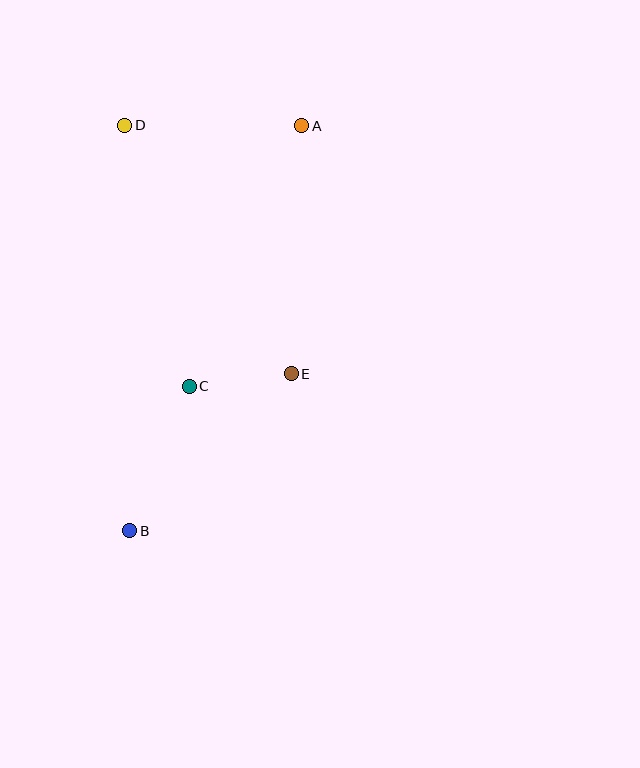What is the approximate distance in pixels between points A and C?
The distance between A and C is approximately 283 pixels.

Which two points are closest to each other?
Points C and E are closest to each other.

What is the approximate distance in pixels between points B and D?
The distance between B and D is approximately 406 pixels.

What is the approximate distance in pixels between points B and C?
The distance between B and C is approximately 156 pixels.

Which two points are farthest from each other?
Points A and B are farthest from each other.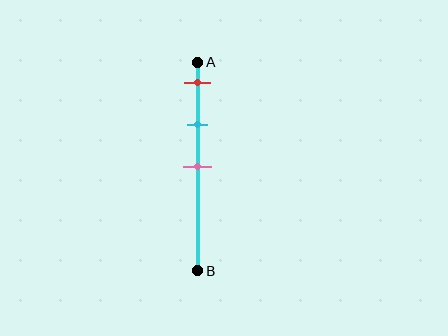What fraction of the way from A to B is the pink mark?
The pink mark is approximately 50% (0.5) of the way from A to B.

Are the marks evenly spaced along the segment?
Yes, the marks are approximately evenly spaced.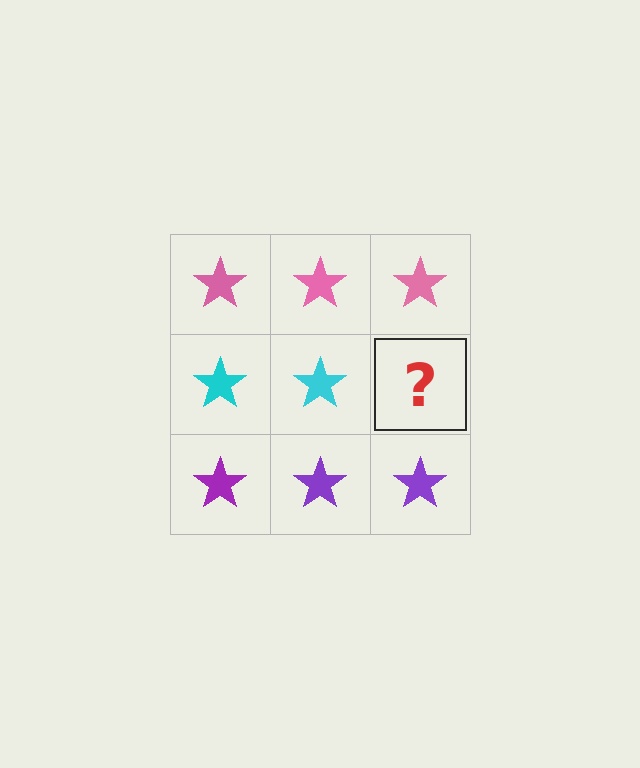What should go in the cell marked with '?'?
The missing cell should contain a cyan star.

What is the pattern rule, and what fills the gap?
The rule is that each row has a consistent color. The gap should be filled with a cyan star.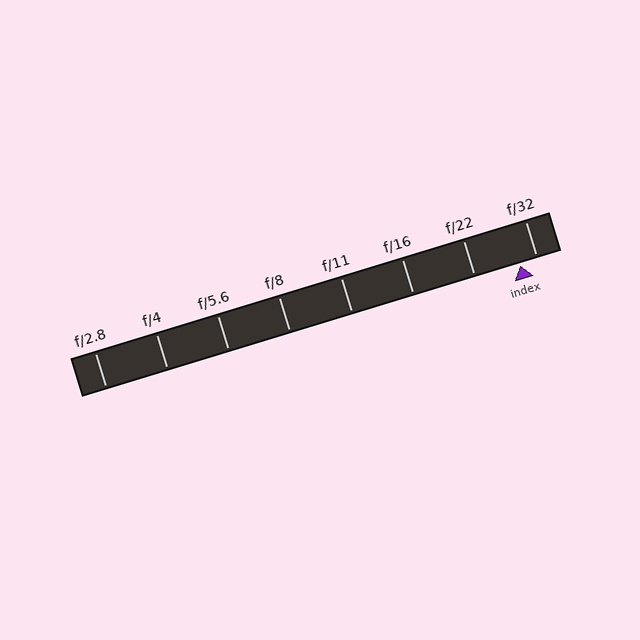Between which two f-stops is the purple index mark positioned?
The index mark is between f/22 and f/32.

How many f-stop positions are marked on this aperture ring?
There are 8 f-stop positions marked.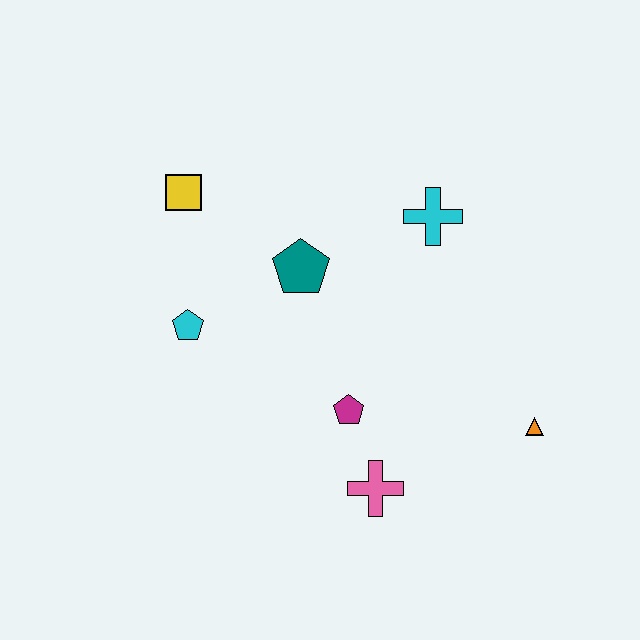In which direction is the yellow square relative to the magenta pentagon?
The yellow square is above the magenta pentagon.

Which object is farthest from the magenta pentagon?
The yellow square is farthest from the magenta pentagon.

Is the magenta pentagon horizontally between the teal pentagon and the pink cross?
Yes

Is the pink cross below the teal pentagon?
Yes